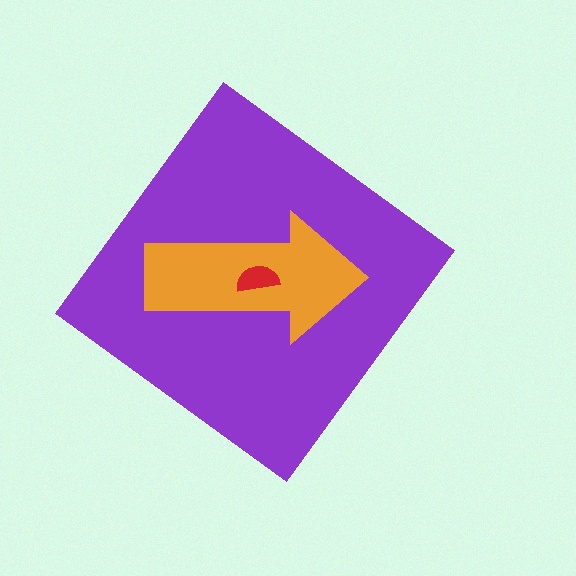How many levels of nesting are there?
3.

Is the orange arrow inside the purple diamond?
Yes.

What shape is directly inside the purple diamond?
The orange arrow.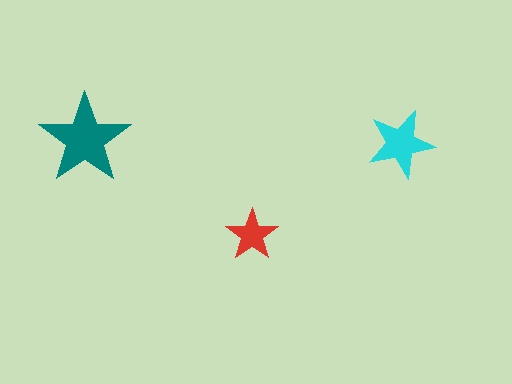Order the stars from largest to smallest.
the teal one, the cyan one, the red one.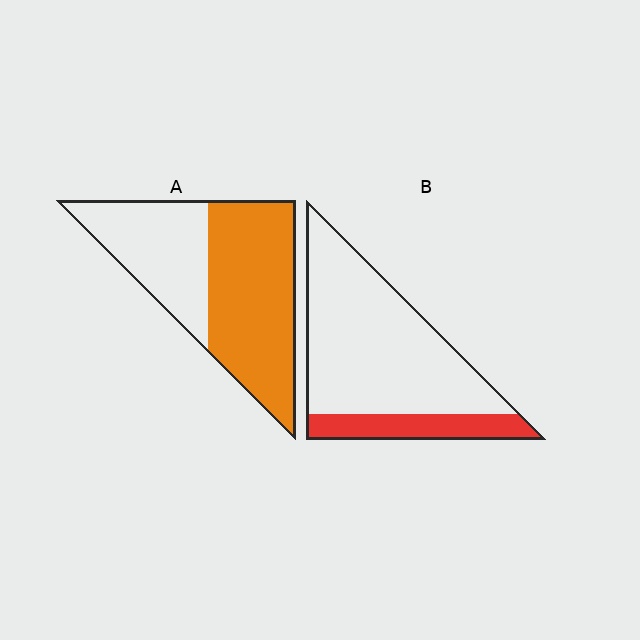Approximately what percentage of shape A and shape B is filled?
A is approximately 60% and B is approximately 20%.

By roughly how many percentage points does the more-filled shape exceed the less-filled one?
By roughly 40 percentage points (A over B).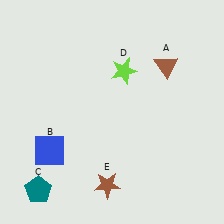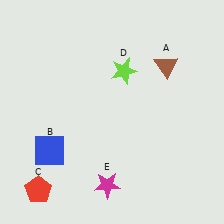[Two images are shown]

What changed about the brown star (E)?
In Image 1, E is brown. In Image 2, it changed to magenta.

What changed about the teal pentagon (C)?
In Image 1, C is teal. In Image 2, it changed to red.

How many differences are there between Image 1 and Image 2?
There are 2 differences between the two images.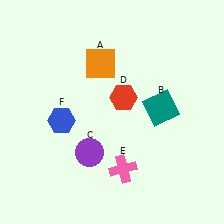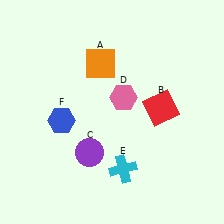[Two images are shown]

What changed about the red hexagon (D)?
In Image 1, D is red. In Image 2, it changed to pink.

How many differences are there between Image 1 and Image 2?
There are 3 differences between the two images.